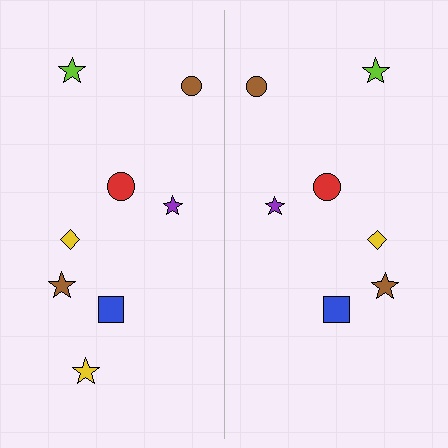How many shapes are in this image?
There are 15 shapes in this image.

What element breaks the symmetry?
A yellow star is missing from the right side.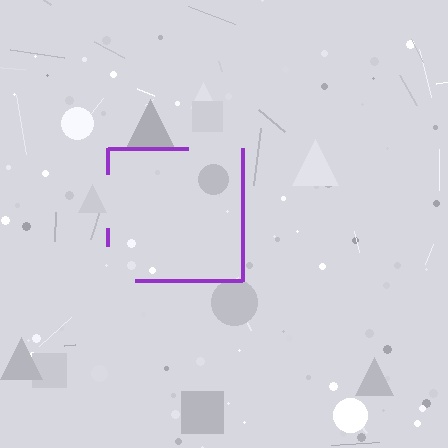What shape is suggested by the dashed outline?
The dashed outline suggests a square.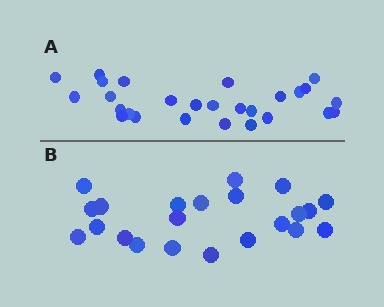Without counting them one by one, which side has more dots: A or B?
Region A (the top region) has more dots.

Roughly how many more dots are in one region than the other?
Region A has about 5 more dots than region B.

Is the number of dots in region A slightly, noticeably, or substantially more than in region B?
Region A has only slightly more — the two regions are fairly close. The ratio is roughly 1.2 to 1.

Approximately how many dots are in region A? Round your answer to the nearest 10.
About 30 dots. (The exact count is 27, which rounds to 30.)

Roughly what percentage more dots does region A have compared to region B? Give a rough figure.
About 25% more.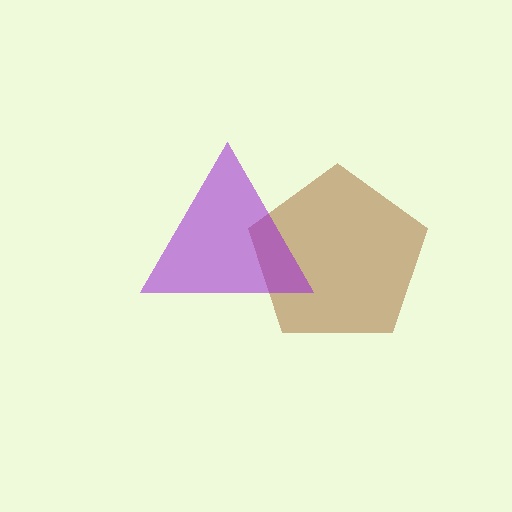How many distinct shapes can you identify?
There are 2 distinct shapes: a brown pentagon, a purple triangle.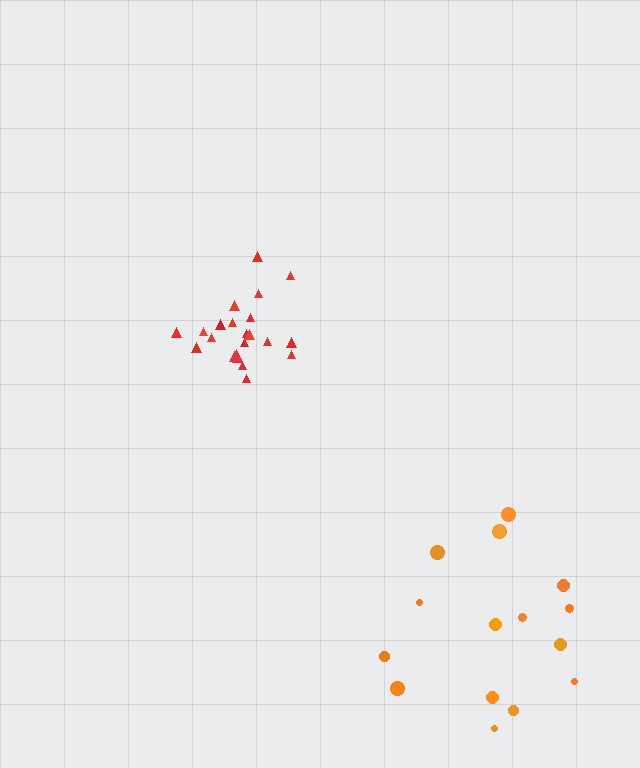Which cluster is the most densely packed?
Red.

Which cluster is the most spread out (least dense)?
Orange.